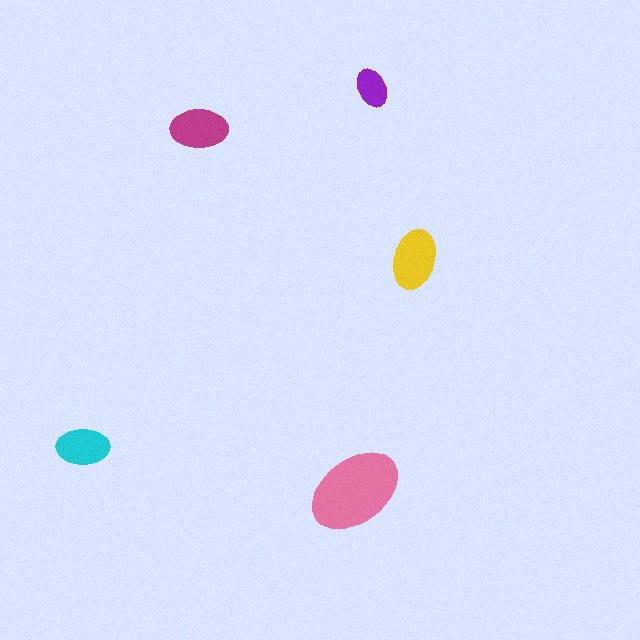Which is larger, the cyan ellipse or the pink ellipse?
The pink one.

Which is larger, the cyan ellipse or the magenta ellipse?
The magenta one.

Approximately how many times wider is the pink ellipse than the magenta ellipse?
About 1.5 times wider.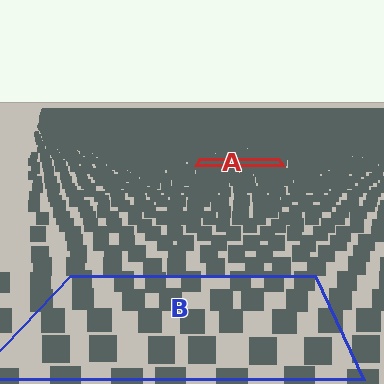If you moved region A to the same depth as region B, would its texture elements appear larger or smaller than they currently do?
They would appear larger. At a closer depth, the same texture elements are projected at a bigger on-screen size.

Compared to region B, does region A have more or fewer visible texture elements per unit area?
Region A has more texture elements per unit area — they are packed more densely because it is farther away.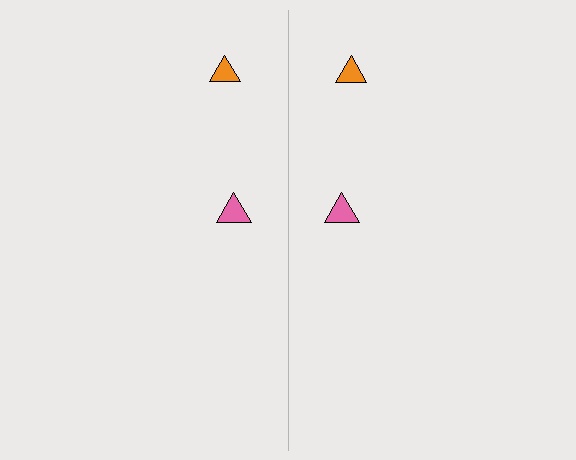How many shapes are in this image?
There are 4 shapes in this image.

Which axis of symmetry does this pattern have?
The pattern has a vertical axis of symmetry running through the center of the image.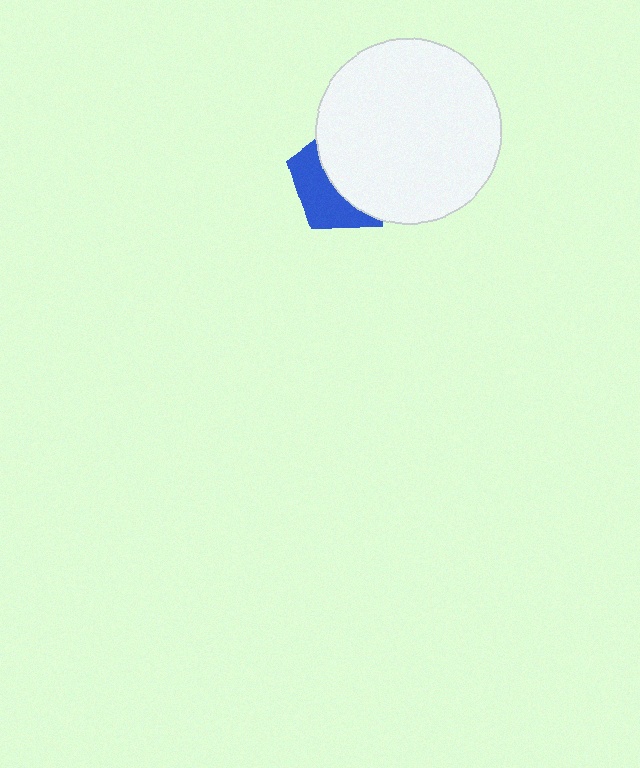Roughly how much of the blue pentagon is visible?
A small part of it is visible (roughly 40%).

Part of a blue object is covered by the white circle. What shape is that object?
It is a pentagon.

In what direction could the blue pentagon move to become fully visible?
The blue pentagon could move left. That would shift it out from behind the white circle entirely.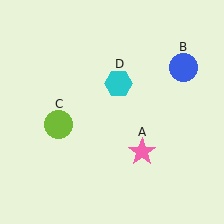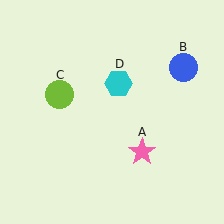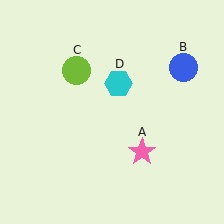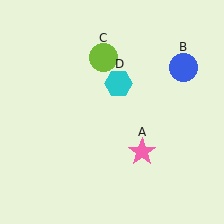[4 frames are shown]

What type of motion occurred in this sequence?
The lime circle (object C) rotated clockwise around the center of the scene.